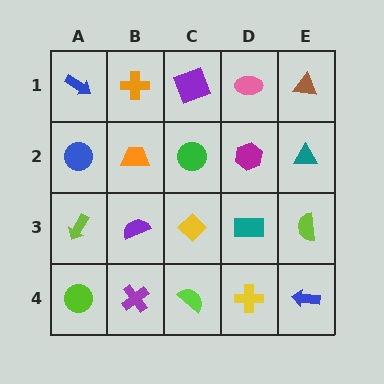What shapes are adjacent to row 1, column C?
A green circle (row 2, column C), an orange cross (row 1, column B), a pink ellipse (row 1, column D).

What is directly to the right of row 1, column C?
A pink ellipse.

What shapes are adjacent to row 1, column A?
A blue circle (row 2, column A), an orange cross (row 1, column B).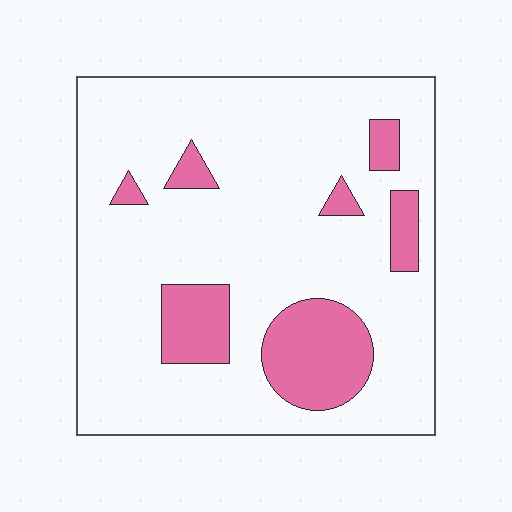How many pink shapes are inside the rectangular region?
7.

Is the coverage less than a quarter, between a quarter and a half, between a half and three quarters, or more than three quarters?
Less than a quarter.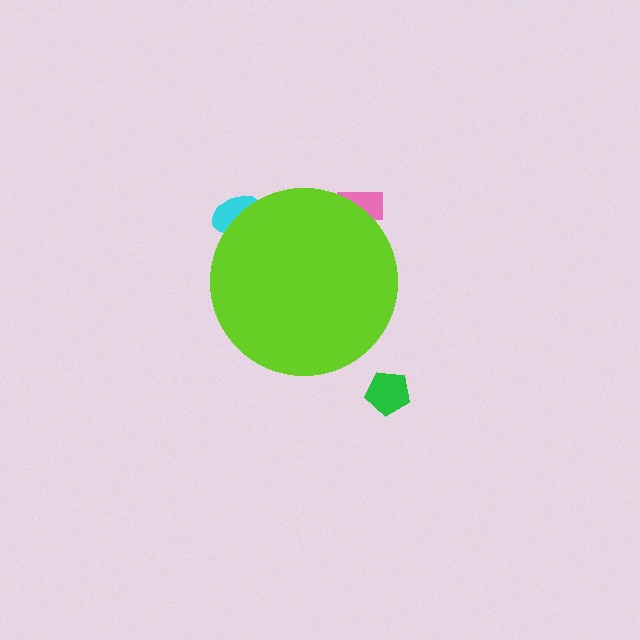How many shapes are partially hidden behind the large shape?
2 shapes are partially hidden.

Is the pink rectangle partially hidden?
Yes, the pink rectangle is partially hidden behind the lime circle.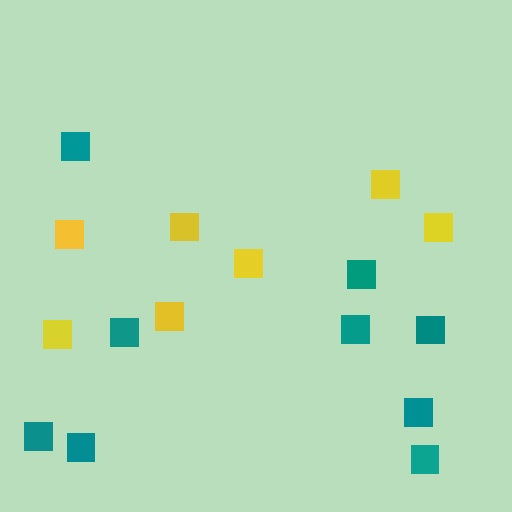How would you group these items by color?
There are 2 groups: one group of yellow squares (7) and one group of teal squares (9).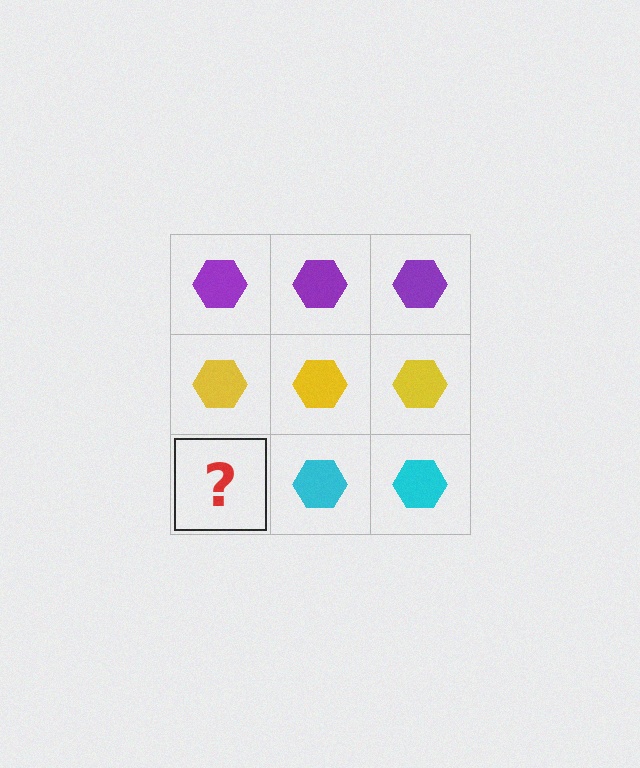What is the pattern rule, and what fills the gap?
The rule is that each row has a consistent color. The gap should be filled with a cyan hexagon.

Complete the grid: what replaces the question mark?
The question mark should be replaced with a cyan hexagon.